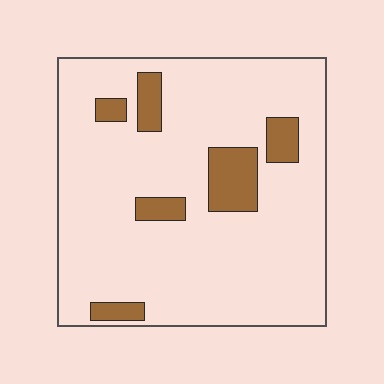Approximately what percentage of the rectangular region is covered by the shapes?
Approximately 15%.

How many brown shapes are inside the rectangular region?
6.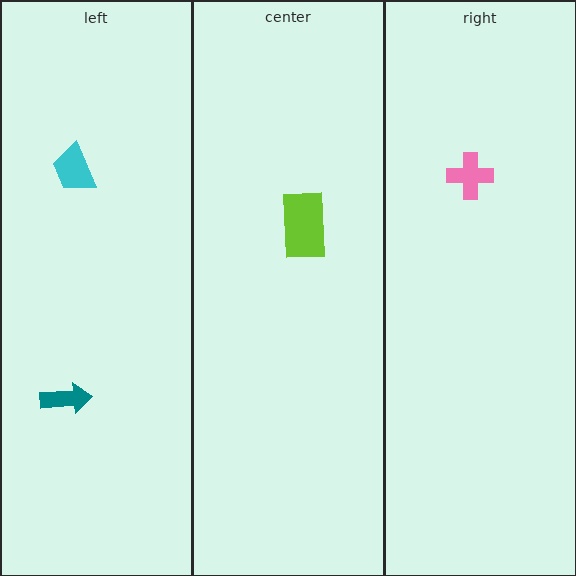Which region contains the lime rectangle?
The center region.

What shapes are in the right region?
The pink cross.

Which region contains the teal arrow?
The left region.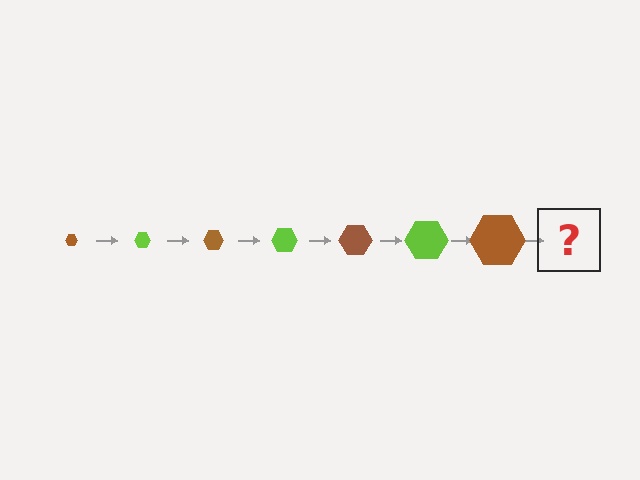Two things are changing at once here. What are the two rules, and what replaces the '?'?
The two rules are that the hexagon grows larger each step and the color cycles through brown and lime. The '?' should be a lime hexagon, larger than the previous one.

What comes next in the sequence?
The next element should be a lime hexagon, larger than the previous one.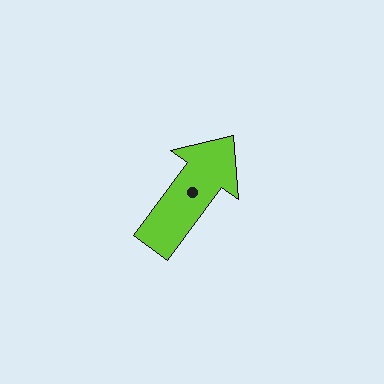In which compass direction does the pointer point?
Northeast.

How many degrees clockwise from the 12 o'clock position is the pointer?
Approximately 36 degrees.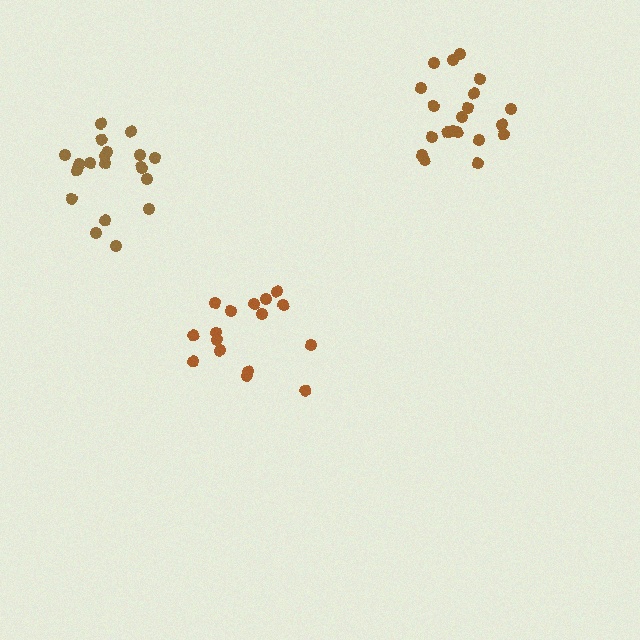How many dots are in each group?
Group 1: 16 dots, Group 2: 20 dots, Group 3: 19 dots (55 total).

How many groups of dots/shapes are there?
There are 3 groups.